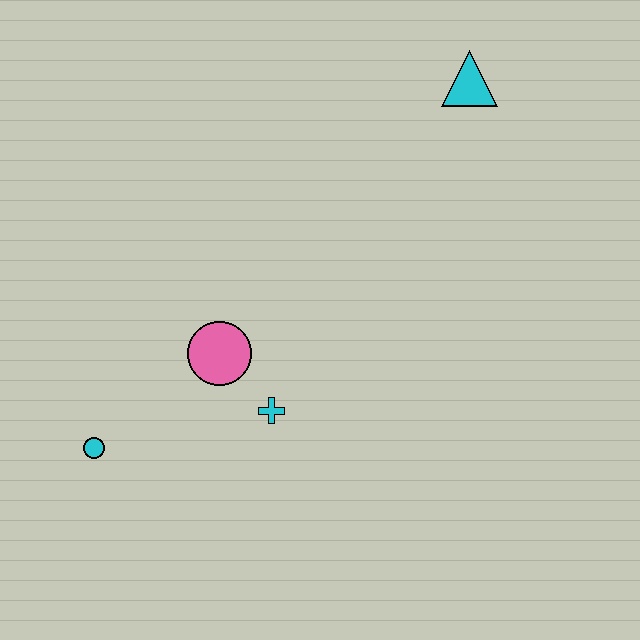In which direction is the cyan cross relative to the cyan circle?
The cyan cross is to the right of the cyan circle.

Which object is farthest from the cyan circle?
The cyan triangle is farthest from the cyan circle.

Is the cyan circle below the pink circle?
Yes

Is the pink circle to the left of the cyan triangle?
Yes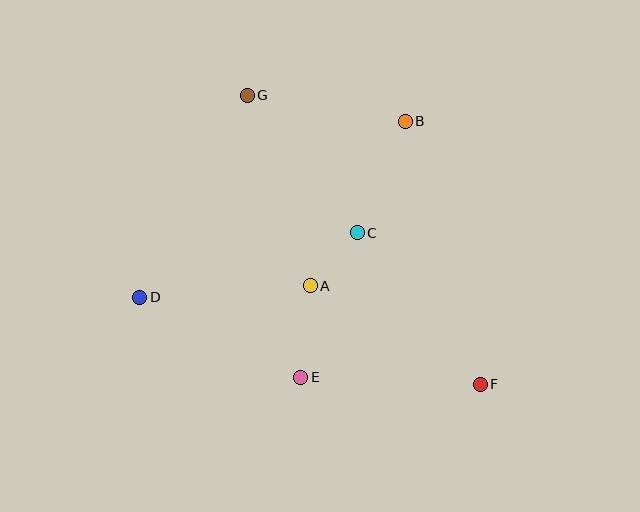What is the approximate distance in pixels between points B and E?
The distance between B and E is approximately 277 pixels.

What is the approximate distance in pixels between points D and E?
The distance between D and E is approximately 180 pixels.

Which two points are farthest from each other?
Points F and G are farthest from each other.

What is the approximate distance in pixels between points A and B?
The distance between A and B is approximately 190 pixels.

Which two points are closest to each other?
Points A and C are closest to each other.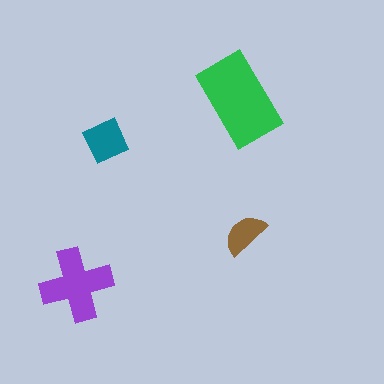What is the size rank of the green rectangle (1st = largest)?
1st.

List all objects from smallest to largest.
The brown semicircle, the teal diamond, the purple cross, the green rectangle.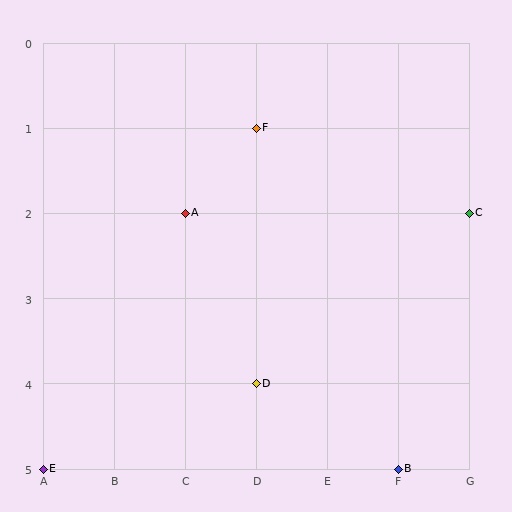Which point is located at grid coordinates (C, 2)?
Point A is at (C, 2).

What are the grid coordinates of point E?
Point E is at grid coordinates (A, 5).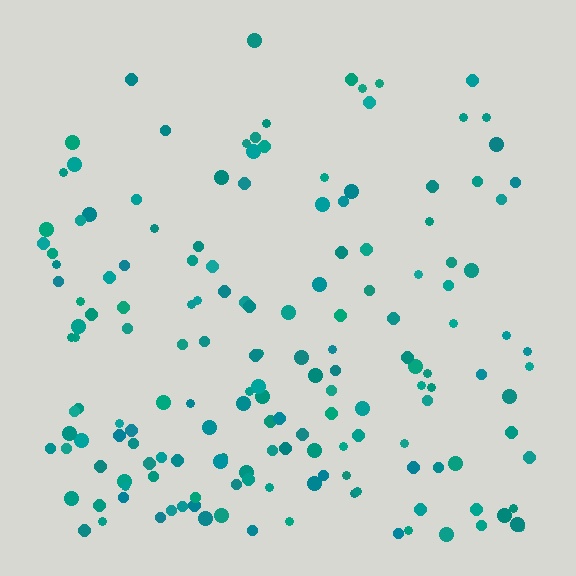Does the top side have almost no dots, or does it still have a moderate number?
Still a moderate number, just noticeably fewer than the bottom.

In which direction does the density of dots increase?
From top to bottom, with the bottom side densest.